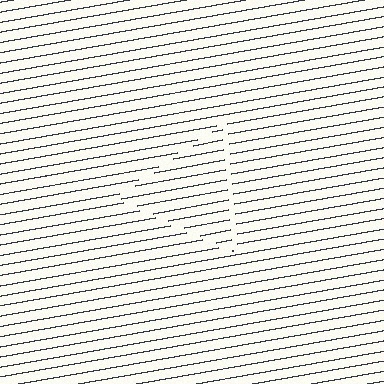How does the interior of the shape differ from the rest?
The interior of the shape contains the same grating, shifted by half a period — the contour is defined by the phase discontinuity where line-ends from the inner and outer gratings abut.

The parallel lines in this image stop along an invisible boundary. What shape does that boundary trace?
An illusory triangle. The interior of the shape contains the same grating, shifted by half a period — the contour is defined by the phase discontinuity where line-ends from the inner and outer gratings abut.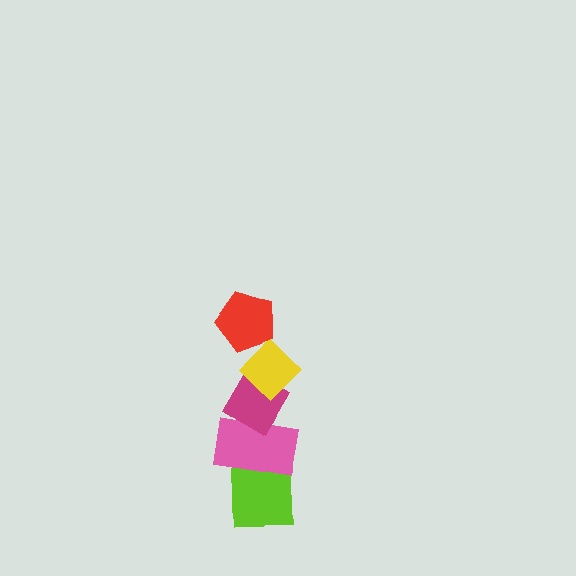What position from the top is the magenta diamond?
The magenta diamond is 3rd from the top.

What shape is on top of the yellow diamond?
The red pentagon is on top of the yellow diamond.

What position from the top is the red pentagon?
The red pentagon is 1st from the top.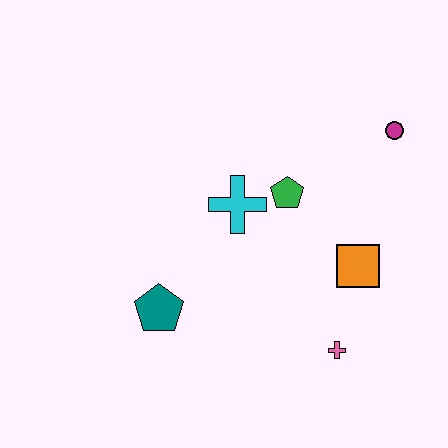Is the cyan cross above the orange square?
Yes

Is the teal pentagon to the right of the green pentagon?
No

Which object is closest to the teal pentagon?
The cyan cross is closest to the teal pentagon.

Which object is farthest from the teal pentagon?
The magenta circle is farthest from the teal pentagon.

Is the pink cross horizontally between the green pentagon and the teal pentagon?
No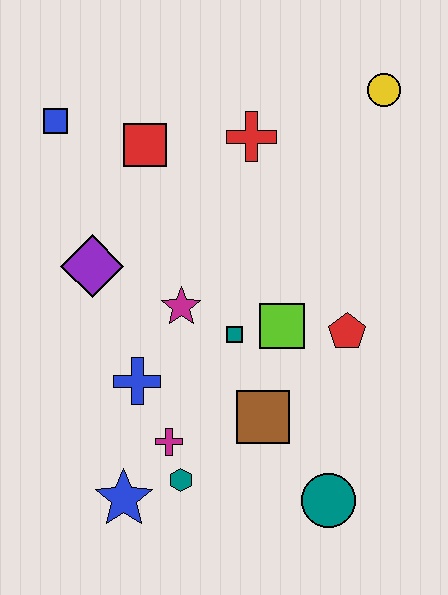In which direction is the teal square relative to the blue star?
The teal square is above the blue star.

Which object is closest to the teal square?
The lime square is closest to the teal square.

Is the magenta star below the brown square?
No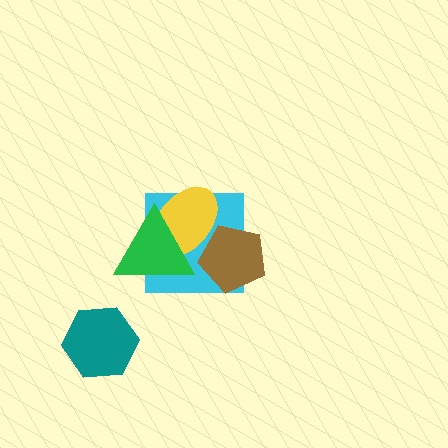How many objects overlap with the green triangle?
2 objects overlap with the green triangle.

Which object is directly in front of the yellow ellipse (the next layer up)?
The brown pentagon is directly in front of the yellow ellipse.